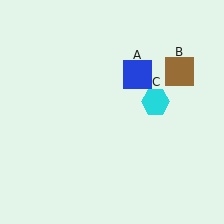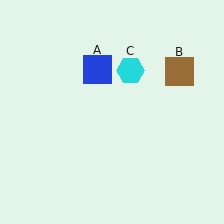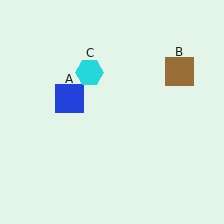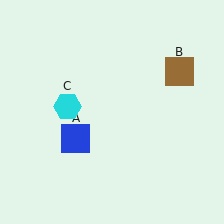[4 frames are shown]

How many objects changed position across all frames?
2 objects changed position: blue square (object A), cyan hexagon (object C).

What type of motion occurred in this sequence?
The blue square (object A), cyan hexagon (object C) rotated counterclockwise around the center of the scene.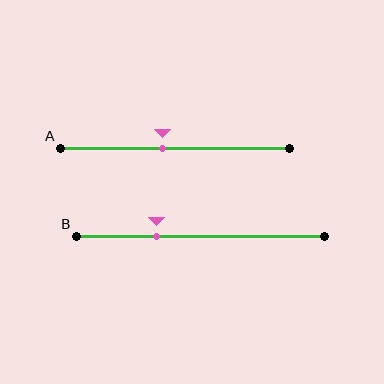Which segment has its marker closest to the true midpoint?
Segment A has its marker closest to the true midpoint.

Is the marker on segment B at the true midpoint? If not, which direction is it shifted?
No, the marker on segment B is shifted to the left by about 18% of the segment length.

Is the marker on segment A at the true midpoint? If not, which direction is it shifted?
No, the marker on segment A is shifted to the left by about 5% of the segment length.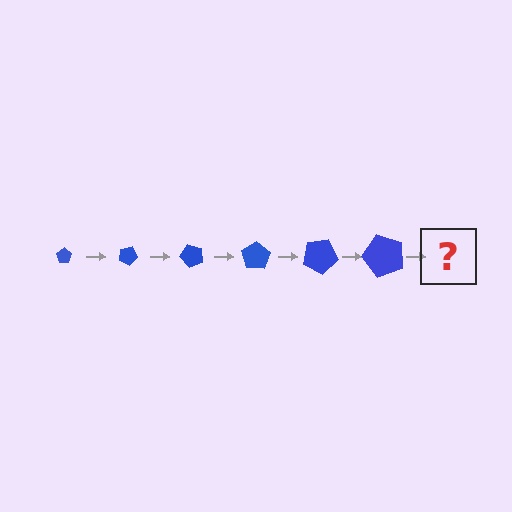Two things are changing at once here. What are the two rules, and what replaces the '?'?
The two rules are that the pentagon grows larger each step and it rotates 25 degrees each step. The '?' should be a pentagon, larger than the previous one and rotated 150 degrees from the start.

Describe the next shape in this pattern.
It should be a pentagon, larger than the previous one and rotated 150 degrees from the start.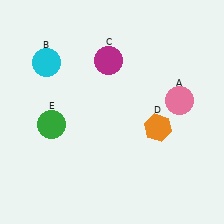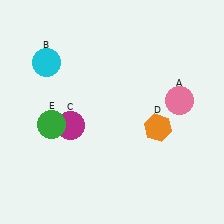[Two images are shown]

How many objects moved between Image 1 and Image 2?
1 object moved between the two images.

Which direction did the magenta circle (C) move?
The magenta circle (C) moved down.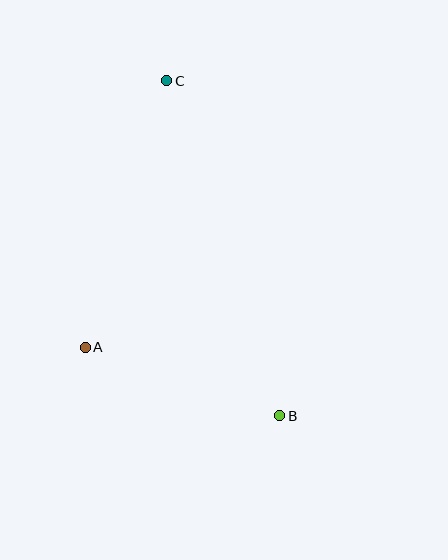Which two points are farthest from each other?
Points B and C are farthest from each other.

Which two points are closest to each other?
Points A and B are closest to each other.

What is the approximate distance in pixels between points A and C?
The distance between A and C is approximately 279 pixels.